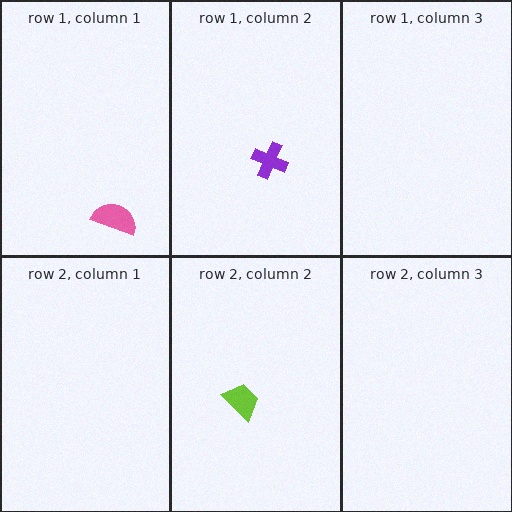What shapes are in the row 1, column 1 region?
The pink semicircle.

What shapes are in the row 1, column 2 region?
The purple cross.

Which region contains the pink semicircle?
The row 1, column 1 region.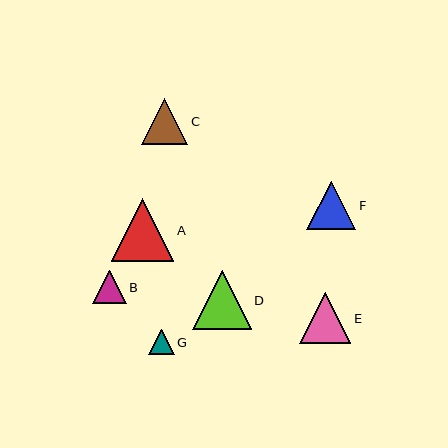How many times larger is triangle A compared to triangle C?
Triangle A is approximately 1.4 times the size of triangle C.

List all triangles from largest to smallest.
From largest to smallest: A, D, E, F, C, B, G.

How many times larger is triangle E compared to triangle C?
Triangle E is approximately 1.1 times the size of triangle C.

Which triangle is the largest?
Triangle A is the largest with a size of approximately 63 pixels.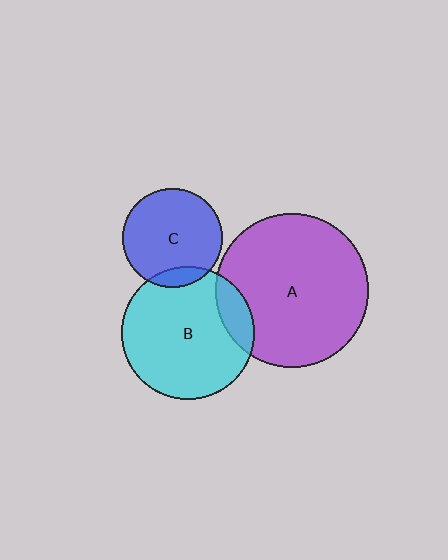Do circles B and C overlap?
Yes.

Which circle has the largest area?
Circle A (purple).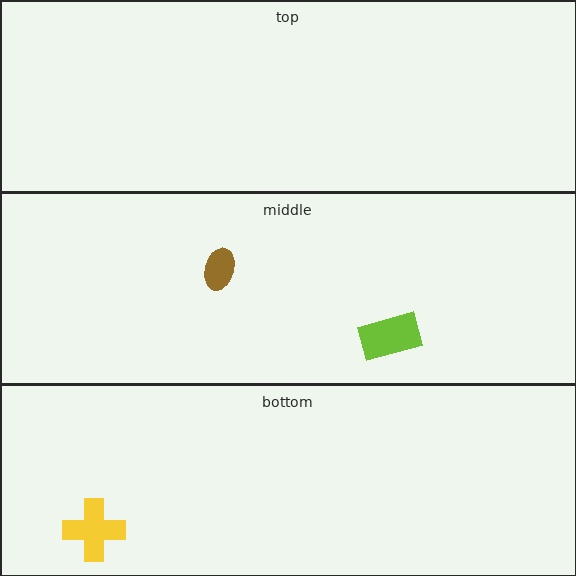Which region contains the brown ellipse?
The middle region.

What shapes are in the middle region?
The brown ellipse, the lime rectangle.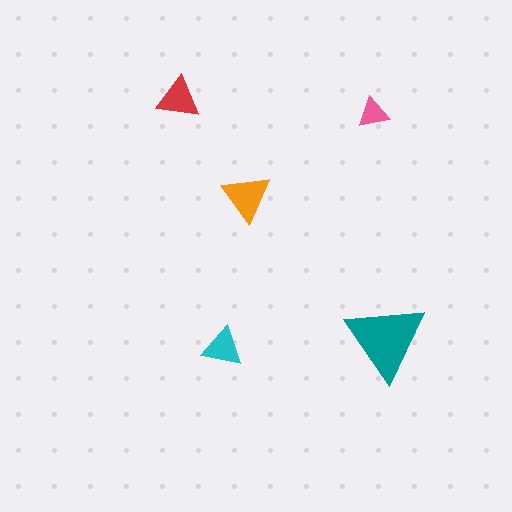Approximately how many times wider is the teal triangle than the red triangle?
About 2 times wider.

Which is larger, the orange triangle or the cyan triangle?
The orange one.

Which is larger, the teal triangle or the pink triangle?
The teal one.